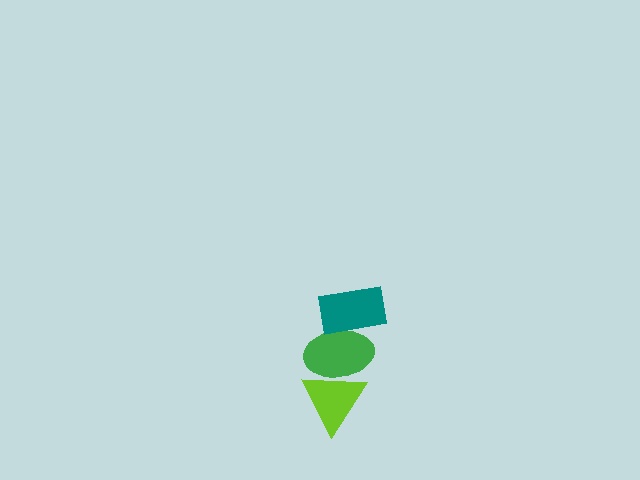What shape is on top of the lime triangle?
The green ellipse is on top of the lime triangle.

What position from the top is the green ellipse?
The green ellipse is 2nd from the top.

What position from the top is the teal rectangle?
The teal rectangle is 1st from the top.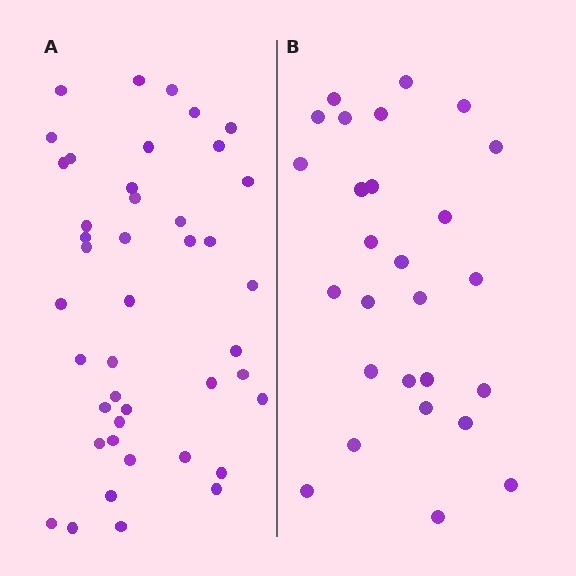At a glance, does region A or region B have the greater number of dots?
Region A (the left region) has more dots.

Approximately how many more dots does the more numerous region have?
Region A has approximately 15 more dots than region B.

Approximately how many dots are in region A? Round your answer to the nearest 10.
About 40 dots. (The exact count is 43, which rounds to 40.)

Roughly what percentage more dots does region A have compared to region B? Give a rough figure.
About 60% more.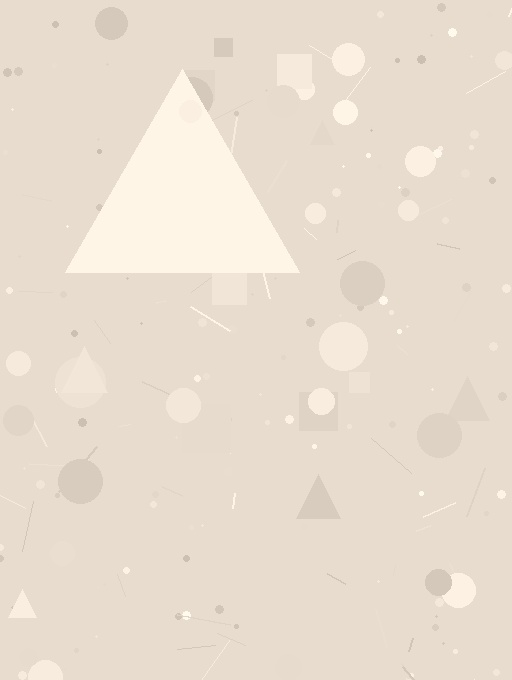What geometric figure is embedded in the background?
A triangle is embedded in the background.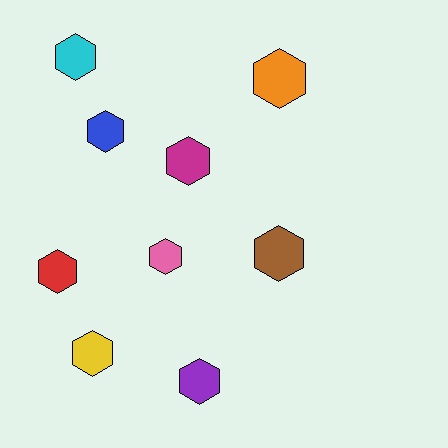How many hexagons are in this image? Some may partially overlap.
There are 9 hexagons.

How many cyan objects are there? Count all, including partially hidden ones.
There is 1 cyan object.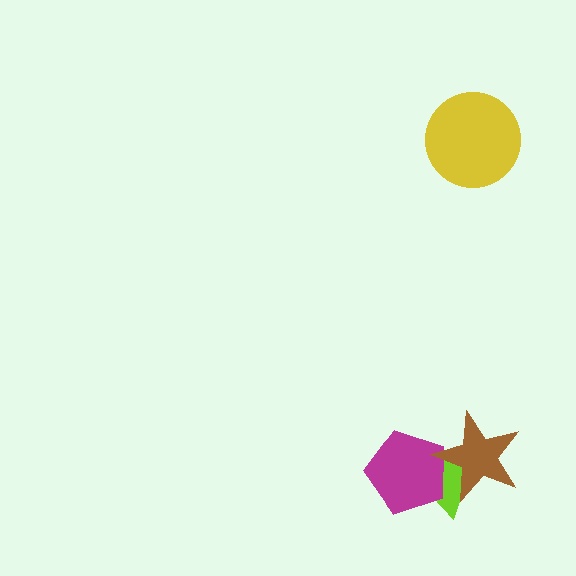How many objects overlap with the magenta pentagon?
2 objects overlap with the magenta pentagon.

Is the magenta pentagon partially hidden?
Yes, it is partially covered by another shape.